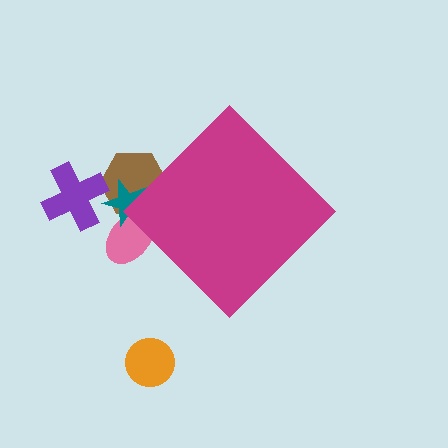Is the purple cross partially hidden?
No, the purple cross is fully visible.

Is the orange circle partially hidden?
No, the orange circle is fully visible.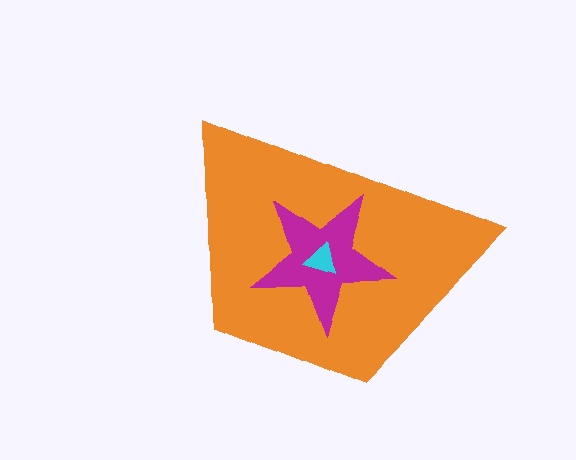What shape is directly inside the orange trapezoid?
The magenta star.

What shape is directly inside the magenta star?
The cyan triangle.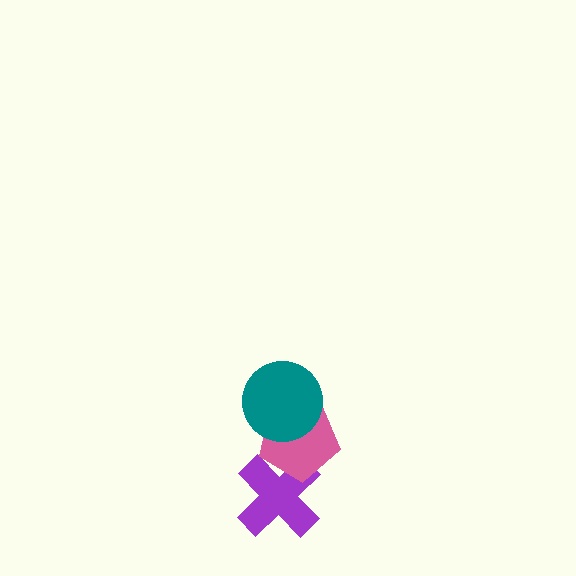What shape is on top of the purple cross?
The pink pentagon is on top of the purple cross.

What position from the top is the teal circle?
The teal circle is 1st from the top.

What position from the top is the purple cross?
The purple cross is 3rd from the top.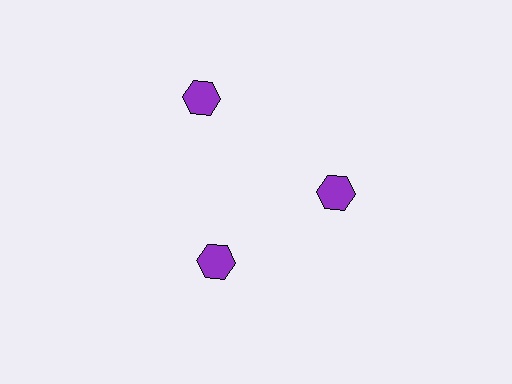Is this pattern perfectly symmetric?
No. The 3 purple hexagons are arranged in a ring, but one element near the 11 o'clock position is pushed outward from the center, breaking the 3-fold rotational symmetry.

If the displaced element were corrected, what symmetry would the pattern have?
It would have 3-fold rotational symmetry — the pattern would map onto itself every 120 degrees.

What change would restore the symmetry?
The symmetry would be restored by moving it inward, back onto the ring so that all 3 hexagons sit at equal angles and equal distance from the center.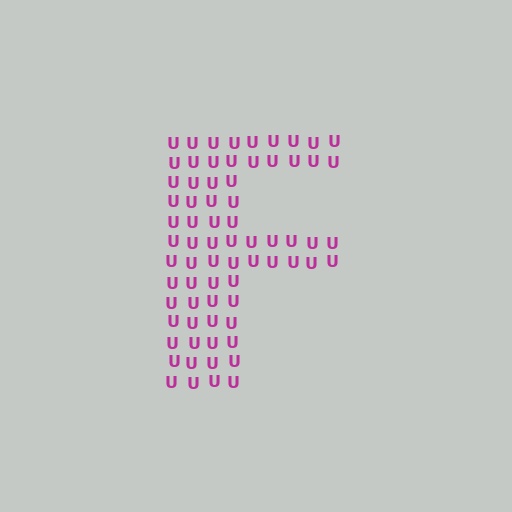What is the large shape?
The large shape is the letter F.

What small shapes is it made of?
It is made of small letter U's.